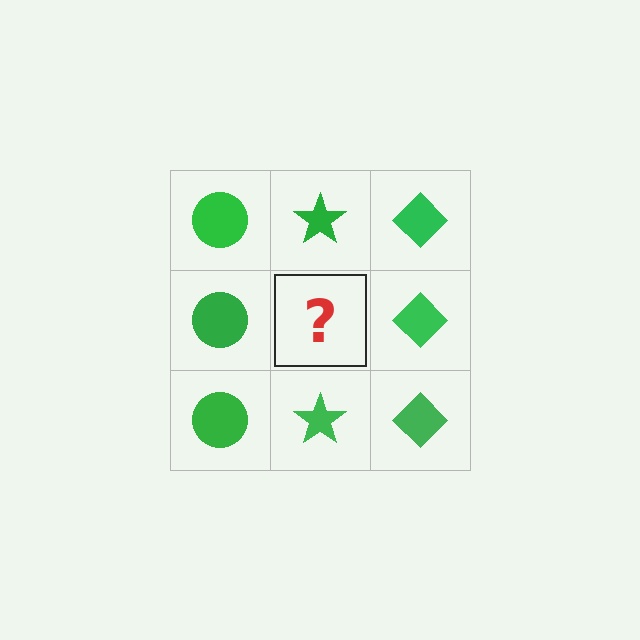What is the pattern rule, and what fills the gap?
The rule is that each column has a consistent shape. The gap should be filled with a green star.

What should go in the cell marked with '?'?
The missing cell should contain a green star.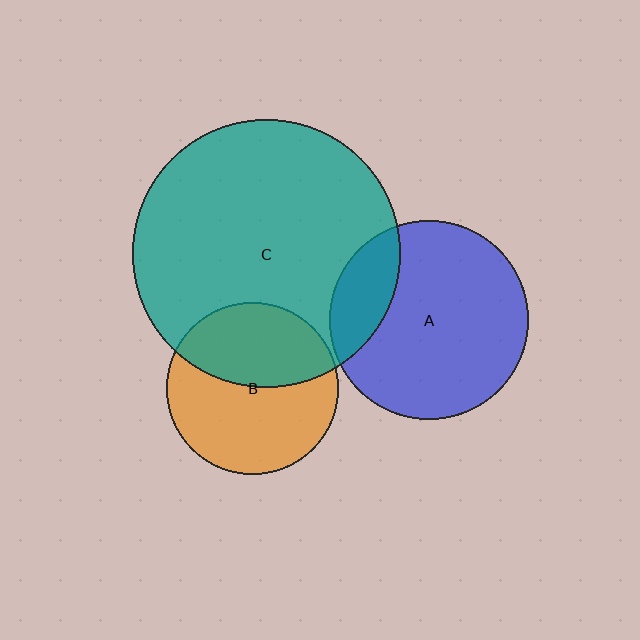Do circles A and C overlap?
Yes.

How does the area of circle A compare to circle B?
Approximately 1.3 times.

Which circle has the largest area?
Circle C (teal).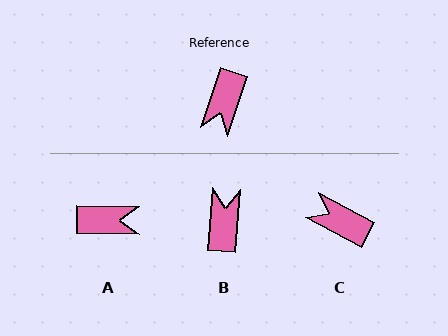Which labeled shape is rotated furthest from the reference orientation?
B, about 167 degrees away.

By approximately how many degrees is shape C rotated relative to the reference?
Approximately 100 degrees clockwise.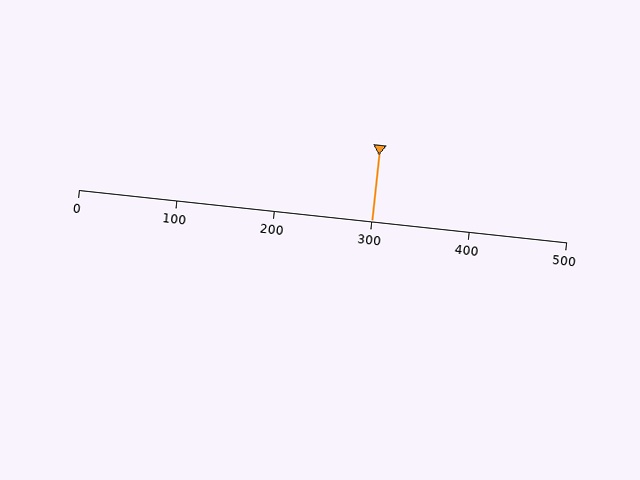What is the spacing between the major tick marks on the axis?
The major ticks are spaced 100 apart.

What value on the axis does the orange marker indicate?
The marker indicates approximately 300.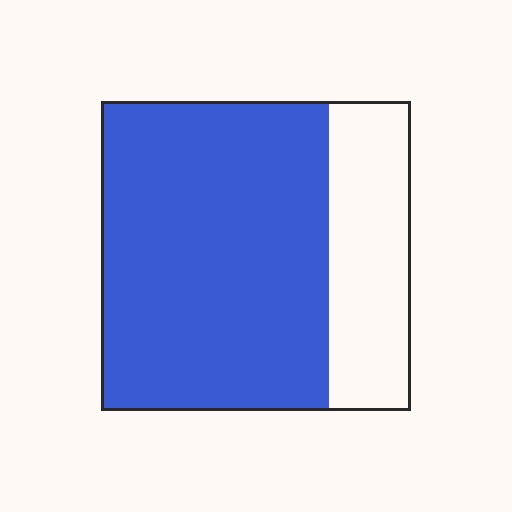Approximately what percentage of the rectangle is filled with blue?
Approximately 75%.